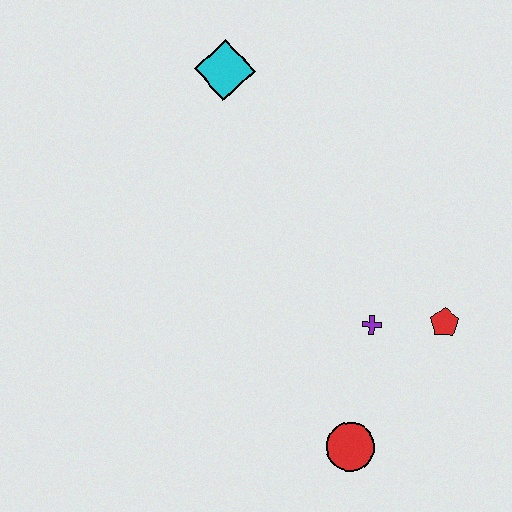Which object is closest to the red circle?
The purple cross is closest to the red circle.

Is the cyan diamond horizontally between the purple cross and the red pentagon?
No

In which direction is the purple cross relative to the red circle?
The purple cross is above the red circle.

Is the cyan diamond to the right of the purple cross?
No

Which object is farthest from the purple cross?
The cyan diamond is farthest from the purple cross.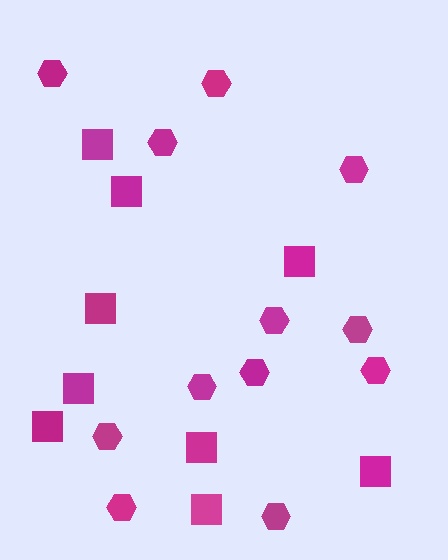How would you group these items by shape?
There are 2 groups: one group of hexagons (12) and one group of squares (9).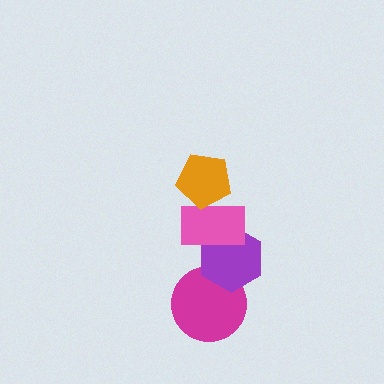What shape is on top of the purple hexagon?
The pink rectangle is on top of the purple hexagon.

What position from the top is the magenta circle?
The magenta circle is 4th from the top.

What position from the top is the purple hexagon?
The purple hexagon is 3rd from the top.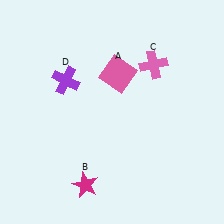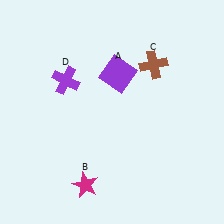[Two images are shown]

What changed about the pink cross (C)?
In Image 1, C is pink. In Image 2, it changed to brown.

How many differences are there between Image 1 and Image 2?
There are 2 differences between the two images.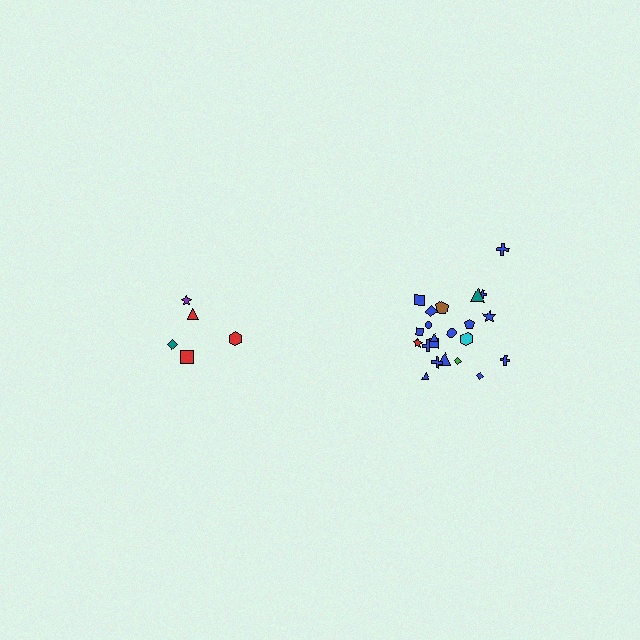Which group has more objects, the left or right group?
The right group.